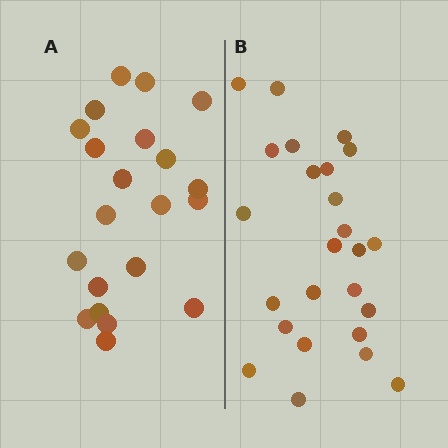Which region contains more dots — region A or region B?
Region B (the right region) has more dots.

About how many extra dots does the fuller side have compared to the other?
Region B has about 4 more dots than region A.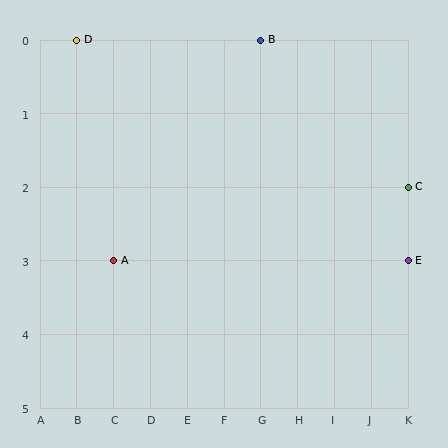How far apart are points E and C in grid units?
Points E and C are 1 row apart.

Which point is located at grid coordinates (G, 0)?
Point B is at (G, 0).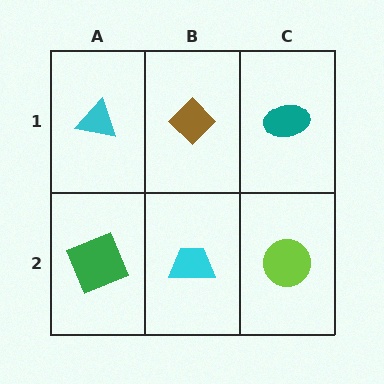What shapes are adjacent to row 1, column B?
A cyan trapezoid (row 2, column B), a cyan triangle (row 1, column A), a teal ellipse (row 1, column C).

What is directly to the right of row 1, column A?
A brown diamond.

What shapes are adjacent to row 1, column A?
A green square (row 2, column A), a brown diamond (row 1, column B).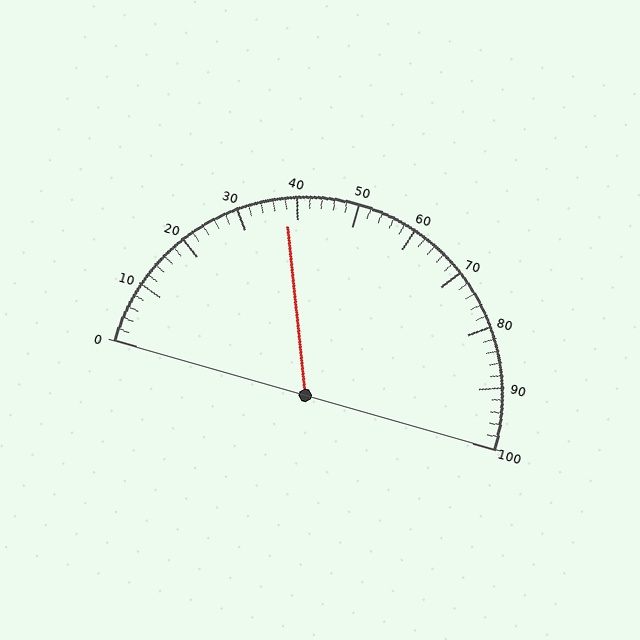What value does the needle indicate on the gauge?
The needle indicates approximately 38.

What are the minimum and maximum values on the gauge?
The gauge ranges from 0 to 100.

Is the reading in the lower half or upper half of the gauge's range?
The reading is in the lower half of the range (0 to 100).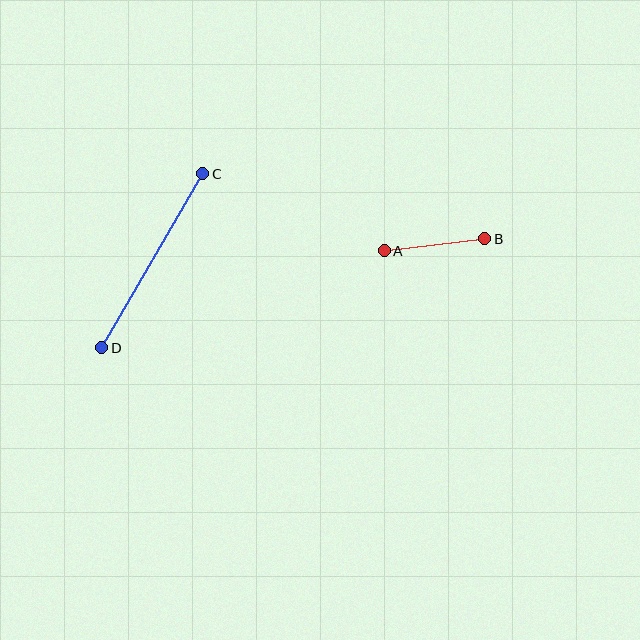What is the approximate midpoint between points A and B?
The midpoint is at approximately (434, 245) pixels.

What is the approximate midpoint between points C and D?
The midpoint is at approximately (152, 261) pixels.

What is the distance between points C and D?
The distance is approximately 201 pixels.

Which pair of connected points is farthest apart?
Points C and D are farthest apart.